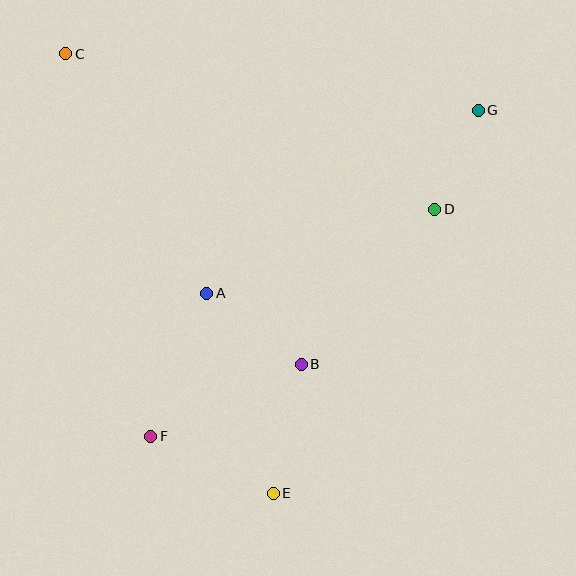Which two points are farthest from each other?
Points C and E are farthest from each other.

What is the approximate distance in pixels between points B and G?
The distance between B and G is approximately 310 pixels.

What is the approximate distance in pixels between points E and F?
The distance between E and F is approximately 135 pixels.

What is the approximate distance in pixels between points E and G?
The distance between E and G is approximately 434 pixels.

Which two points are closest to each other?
Points D and G are closest to each other.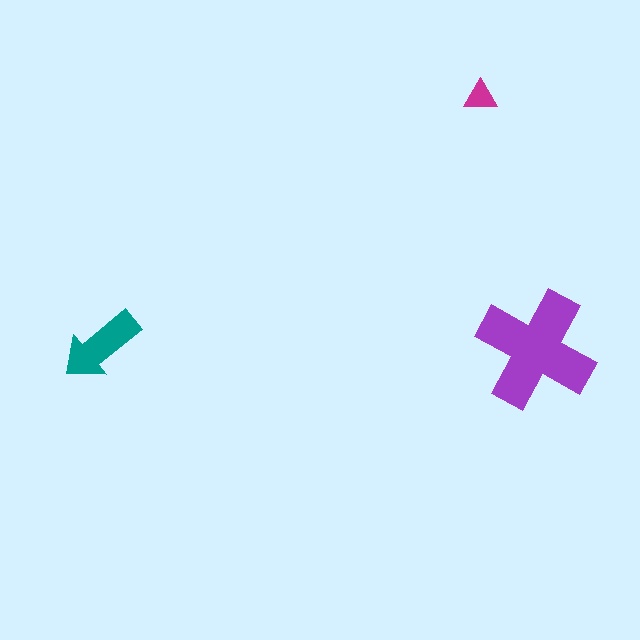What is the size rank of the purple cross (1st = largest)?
1st.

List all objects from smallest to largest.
The magenta triangle, the teal arrow, the purple cross.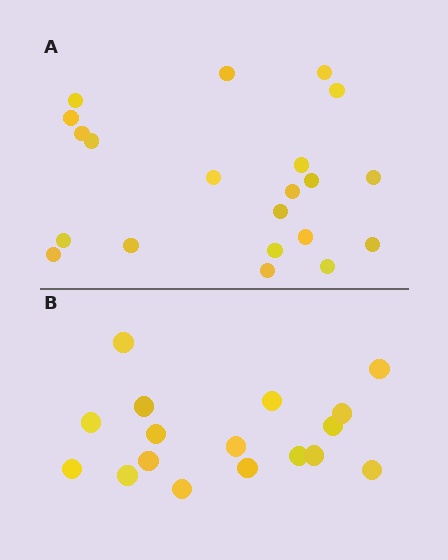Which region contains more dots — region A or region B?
Region A (the top region) has more dots.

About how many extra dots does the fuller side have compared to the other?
Region A has about 4 more dots than region B.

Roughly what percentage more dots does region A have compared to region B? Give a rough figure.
About 25% more.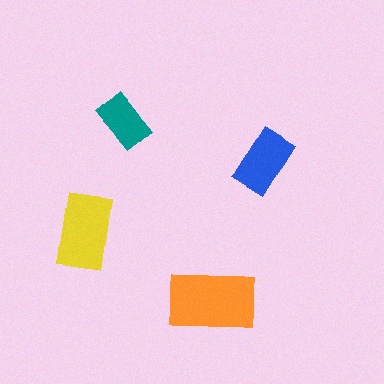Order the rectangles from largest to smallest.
the orange one, the yellow one, the blue one, the teal one.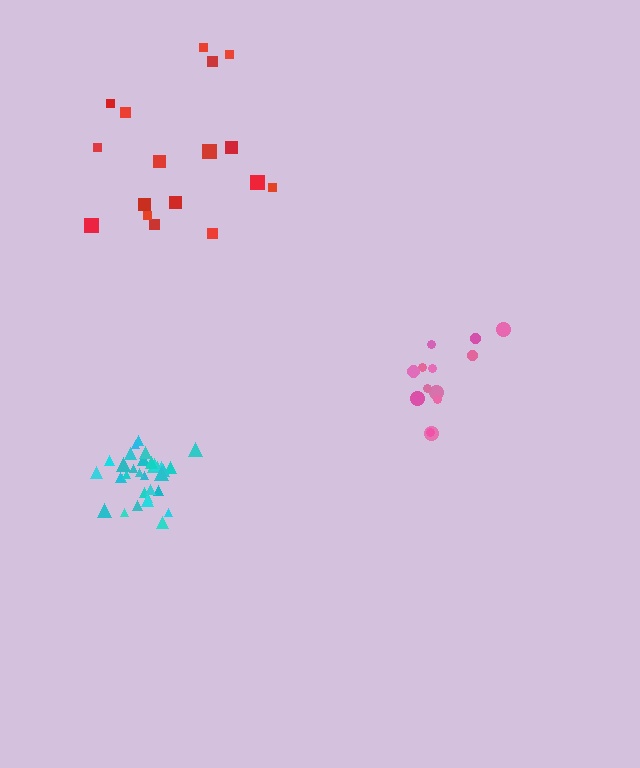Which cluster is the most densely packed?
Cyan.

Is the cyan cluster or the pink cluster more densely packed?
Cyan.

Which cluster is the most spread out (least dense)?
Red.